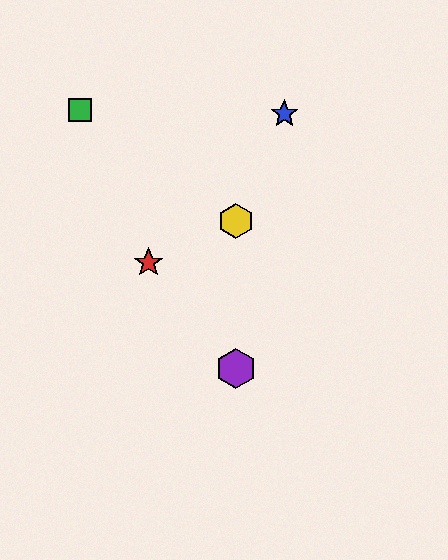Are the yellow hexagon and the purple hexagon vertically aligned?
Yes, both are at x≈236.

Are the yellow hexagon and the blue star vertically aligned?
No, the yellow hexagon is at x≈236 and the blue star is at x≈284.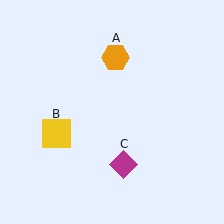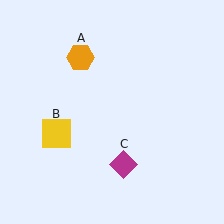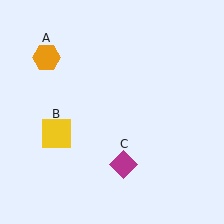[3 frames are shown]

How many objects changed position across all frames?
1 object changed position: orange hexagon (object A).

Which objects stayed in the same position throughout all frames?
Yellow square (object B) and magenta diamond (object C) remained stationary.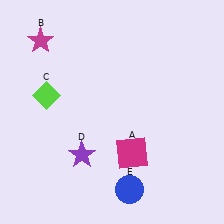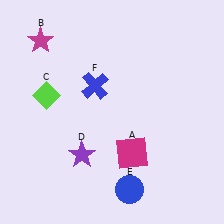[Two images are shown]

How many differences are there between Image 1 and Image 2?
There is 1 difference between the two images.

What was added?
A blue cross (F) was added in Image 2.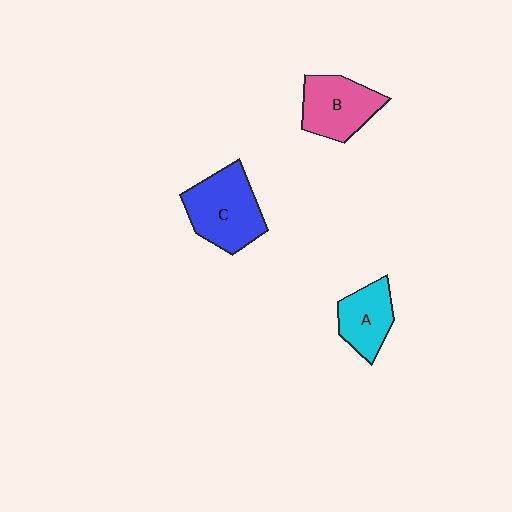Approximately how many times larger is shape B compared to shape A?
Approximately 1.3 times.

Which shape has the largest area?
Shape C (blue).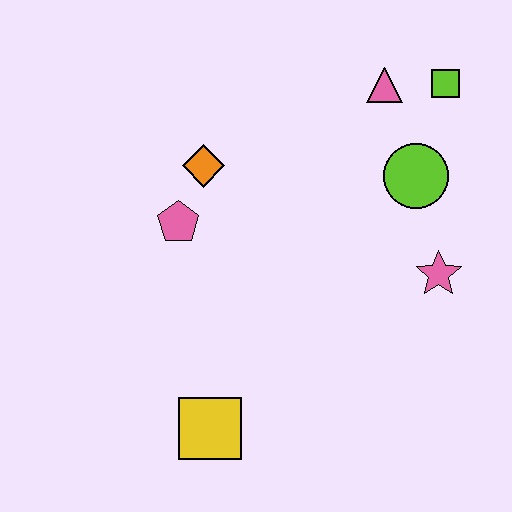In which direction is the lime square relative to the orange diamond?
The lime square is to the right of the orange diamond.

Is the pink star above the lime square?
No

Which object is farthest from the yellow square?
The lime square is farthest from the yellow square.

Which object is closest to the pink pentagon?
The orange diamond is closest to the pink pentagon.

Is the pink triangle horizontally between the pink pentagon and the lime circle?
Yes